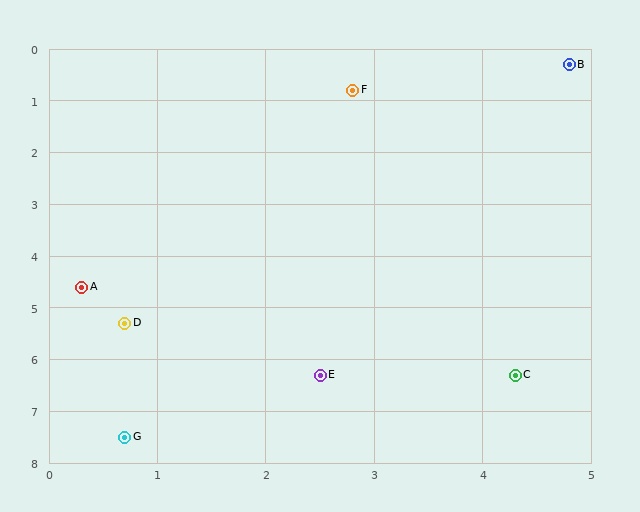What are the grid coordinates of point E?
Point E is at approximately (2.5, 6.3).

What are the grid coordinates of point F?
Point F is at approximately (2.8, 0.8).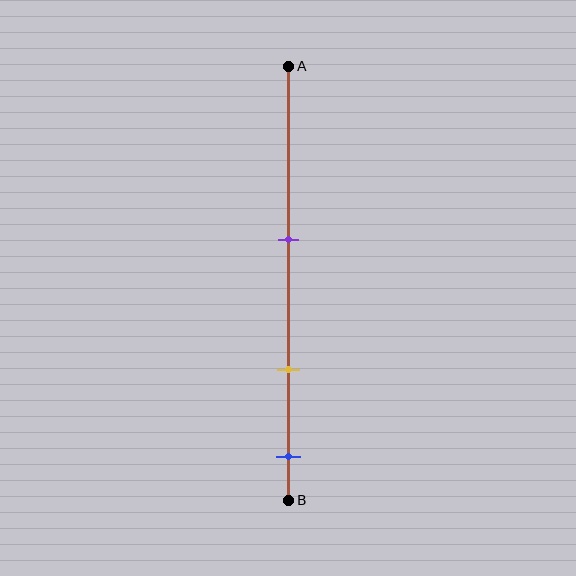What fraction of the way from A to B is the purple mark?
The purple mark is approximately 40% (0.4) of the way from A to B.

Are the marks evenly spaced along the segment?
Yes, the marks are approximately evenly spaced.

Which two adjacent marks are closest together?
The yellow and blue marks are the closest adjacent pair.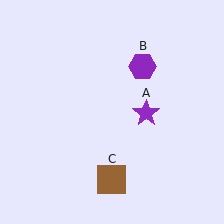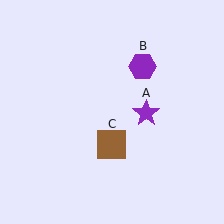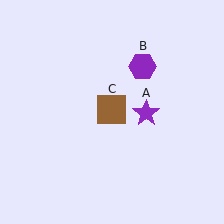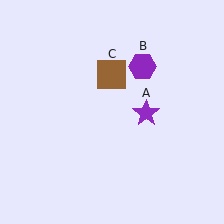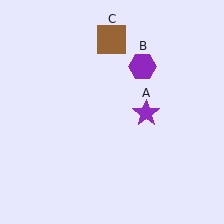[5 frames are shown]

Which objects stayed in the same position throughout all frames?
Purple star (object A) and purple hexagon (object B) remained stationary.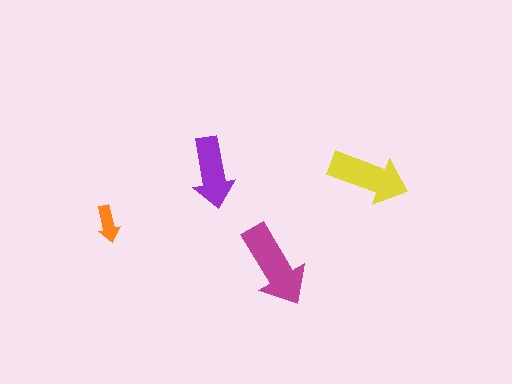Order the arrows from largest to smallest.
the magenta one, the yellow one, the purple one, the orange one.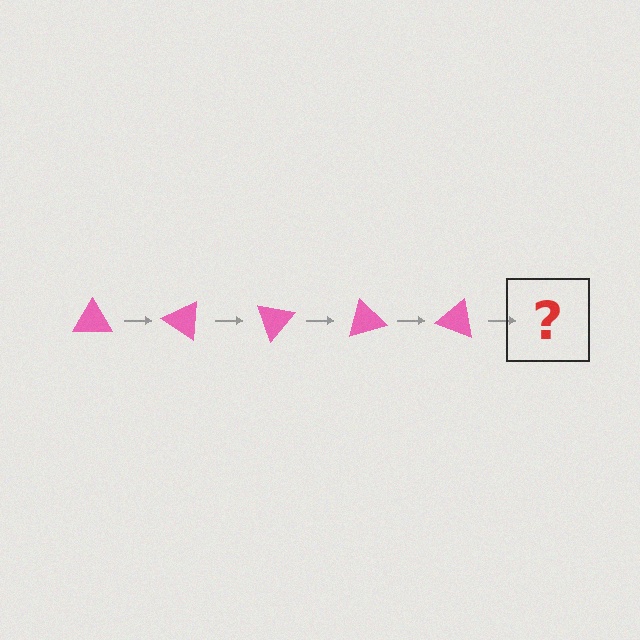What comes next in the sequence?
The next element should be a pink triangle rotated 175 degrees.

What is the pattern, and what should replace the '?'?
The pattern is that the triangle rotates 35 degrees each step. The '?' should be a pink triangle rotated 175 degrees.